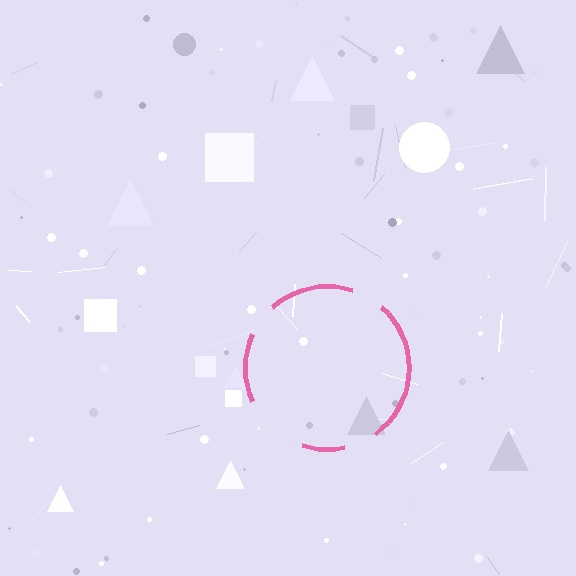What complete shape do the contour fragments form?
The contour fragments form a circle.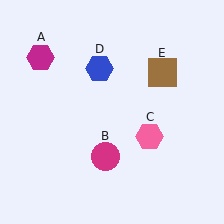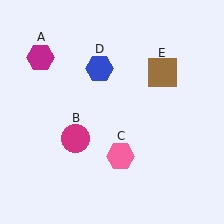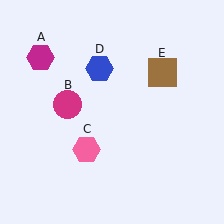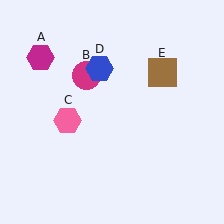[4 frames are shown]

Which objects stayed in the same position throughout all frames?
Magenta hexagon (object A) and blue hexagon (object D) and brown square (object E) remained stationary.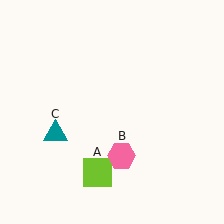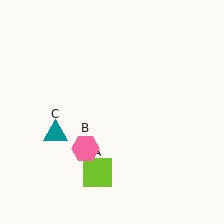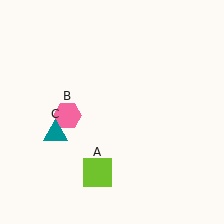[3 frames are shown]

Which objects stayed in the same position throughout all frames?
Lime square (object A) and teal triangle (object C) remained stationary.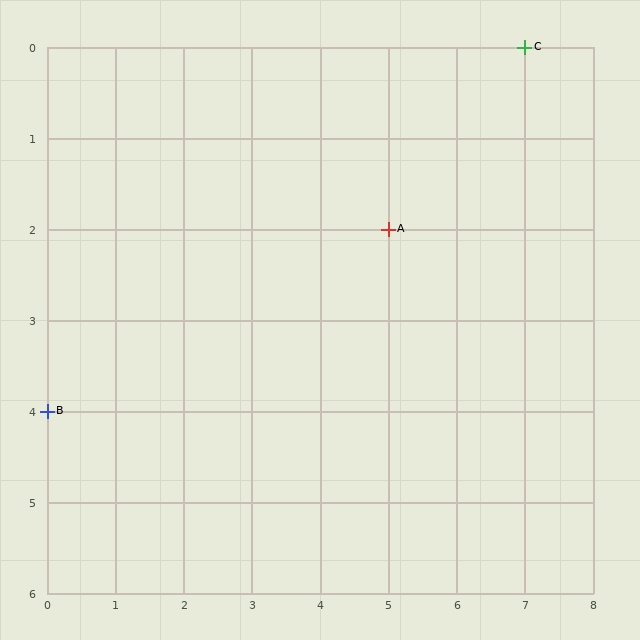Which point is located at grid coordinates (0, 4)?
Point B is at (0, 4).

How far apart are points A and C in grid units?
Points A and C are 2 columns and 2 rows apart (about 2.8 grid units diagonally).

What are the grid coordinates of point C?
Point C is at grid coordinates (7, 0).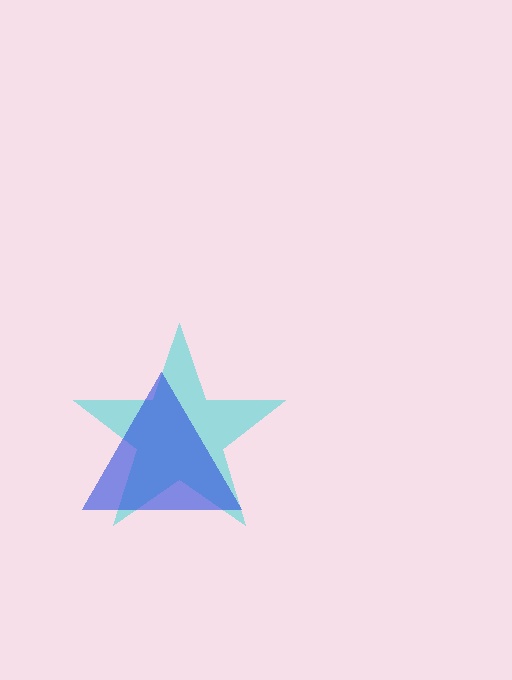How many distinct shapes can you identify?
There are 2 distinct shapes: a cyan star, a blue triangle.